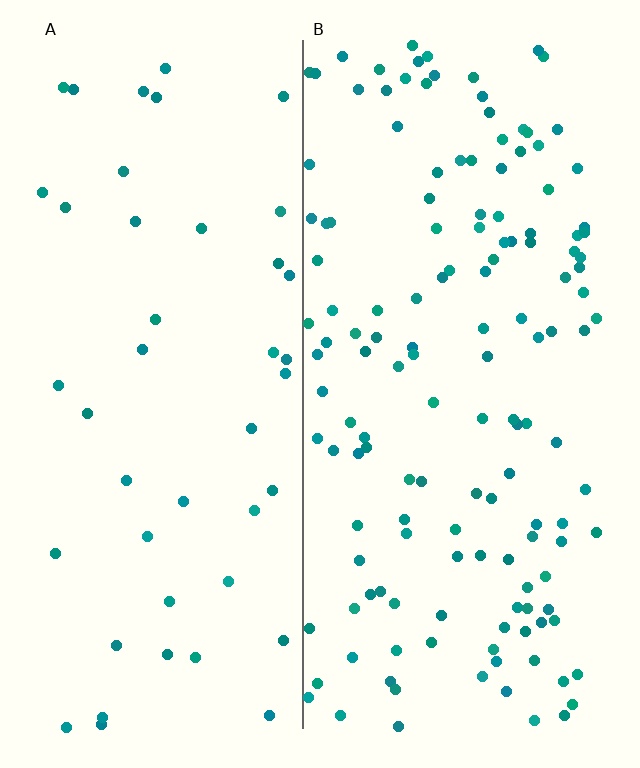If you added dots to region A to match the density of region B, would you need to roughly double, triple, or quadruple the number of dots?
Approximately triple.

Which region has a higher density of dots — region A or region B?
B (the right).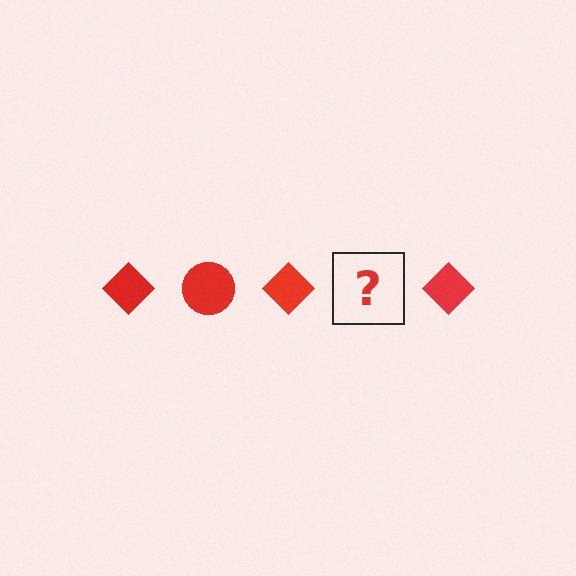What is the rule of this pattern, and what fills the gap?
The rule is that the pattern cycles through diamond, circle shapes in red. The gap should be filled with a red circle.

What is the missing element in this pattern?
The missing element is a red circle.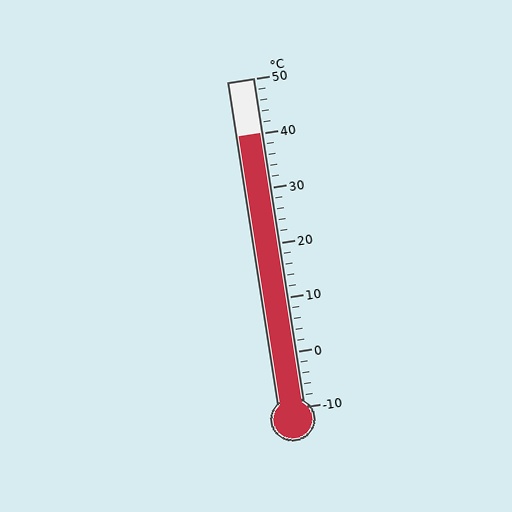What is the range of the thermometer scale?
The thermometer scale ranges from -10°C to 50°C.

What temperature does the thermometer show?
The thermometer shows approximately 40°C.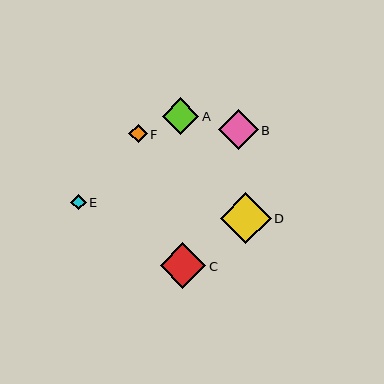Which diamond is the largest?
Diamond D is the largest with a size of approximately 51 pixels.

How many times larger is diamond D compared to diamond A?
Diamond D is approximately 1.4 times the size of diamond A.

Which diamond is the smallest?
Diamond E is the smallest with a size of approximately 15 pixels.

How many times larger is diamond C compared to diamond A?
Diamond C is approximately 1.2 times the size of diamond A.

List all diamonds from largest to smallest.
From largest to smallest: D, C, B, A, F, E.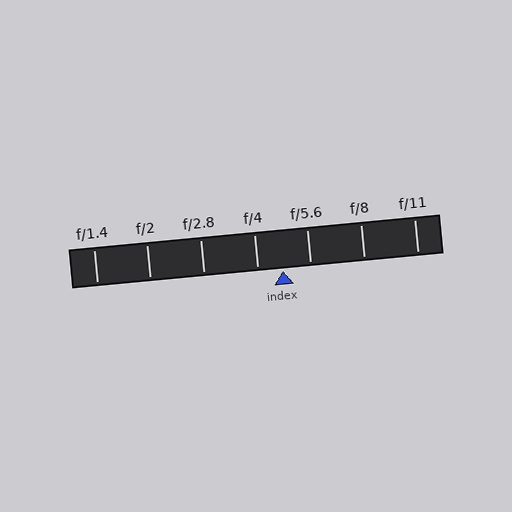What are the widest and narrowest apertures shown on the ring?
The widest aperture shown is f/1.4 and the narrowest is f/11.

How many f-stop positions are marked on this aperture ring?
There are 7 f-stop positions marked.